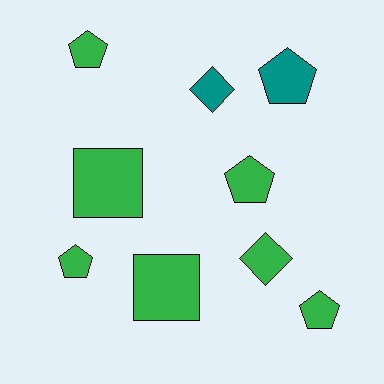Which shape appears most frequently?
Pentagon, with 5 objects.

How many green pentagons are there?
There are 4 green pentagons.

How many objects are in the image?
There are 9 objects.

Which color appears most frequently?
Green, with 7 objects.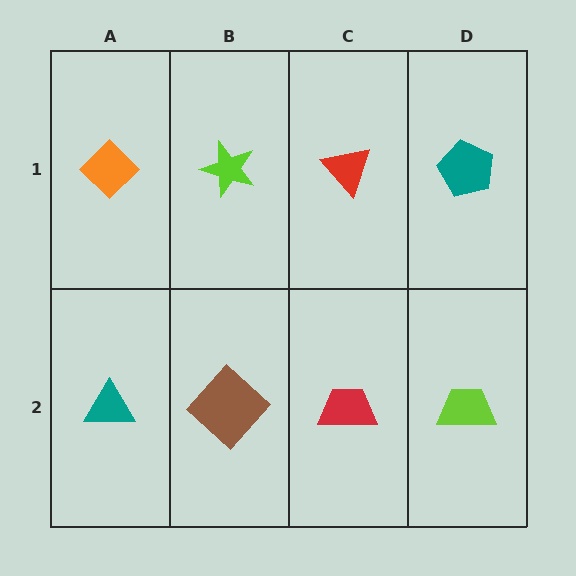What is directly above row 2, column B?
A lime star.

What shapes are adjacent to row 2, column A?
An orange diamond (row 1, column A), a brown diamond (row 2, column B).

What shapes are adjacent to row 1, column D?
A lime trapezoid (row 2, column D), a red triangle (row 1, column C).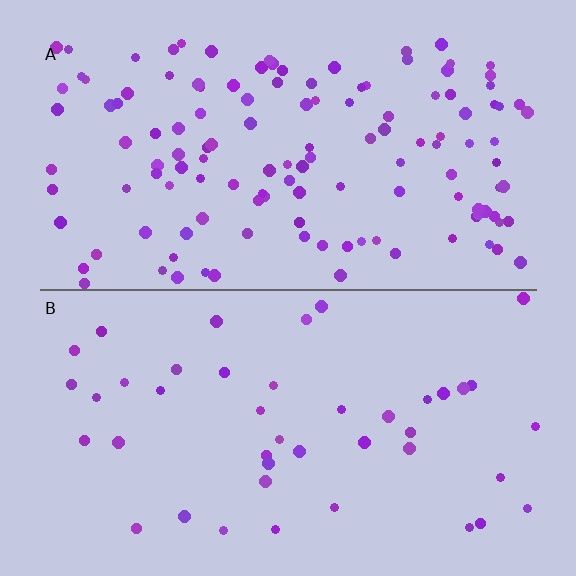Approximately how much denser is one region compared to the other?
Approximately 3.0× — region A over region B.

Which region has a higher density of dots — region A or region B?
A (the top).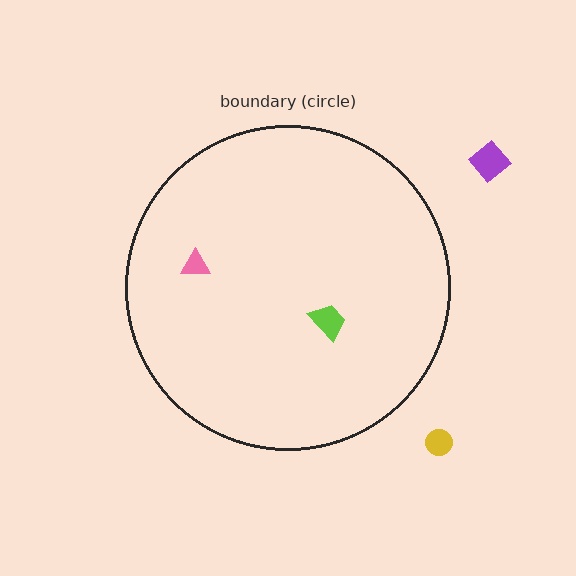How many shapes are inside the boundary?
2 inside, 2 outside.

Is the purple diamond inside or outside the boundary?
Outside.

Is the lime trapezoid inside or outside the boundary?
Inside.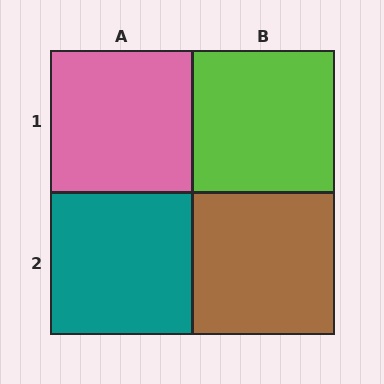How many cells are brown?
1 cell is brown.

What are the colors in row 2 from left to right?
Teal, brown.